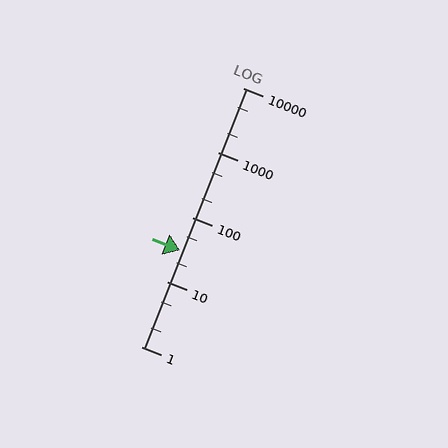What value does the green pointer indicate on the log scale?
The pointer indicates approximately 31.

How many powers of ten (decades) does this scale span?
The scale spans 4 decades, from 1 to 10000.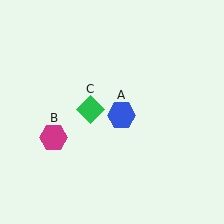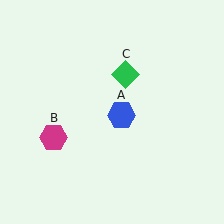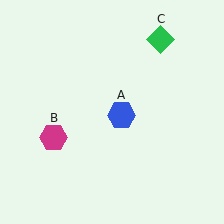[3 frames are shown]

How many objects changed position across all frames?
1 object changed position: green diamond (object C).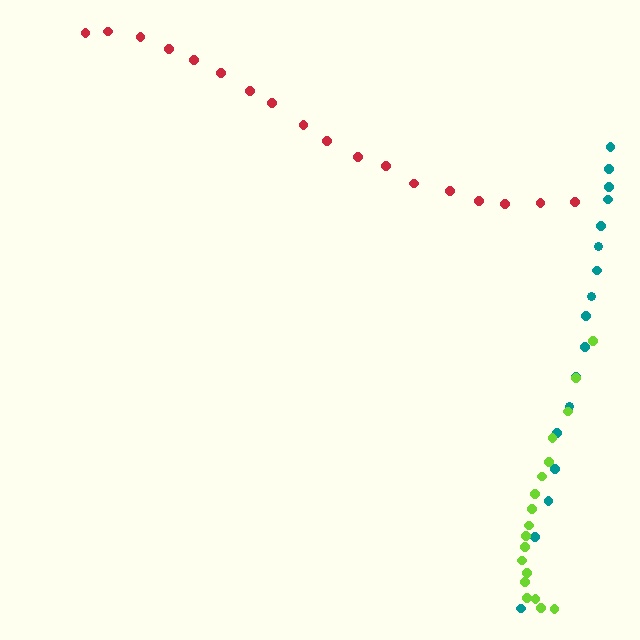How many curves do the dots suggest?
There are 3 distinct paths.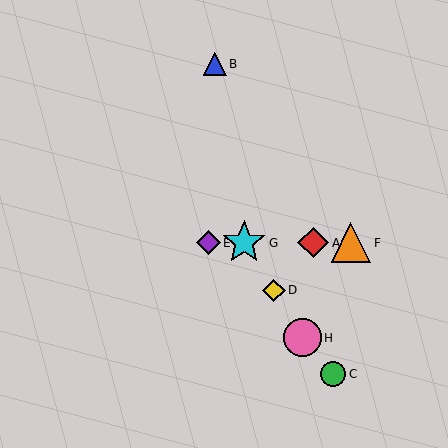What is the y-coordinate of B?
Object B is at y≈64.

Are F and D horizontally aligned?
No, F is at y≈243 and D is at y≈290.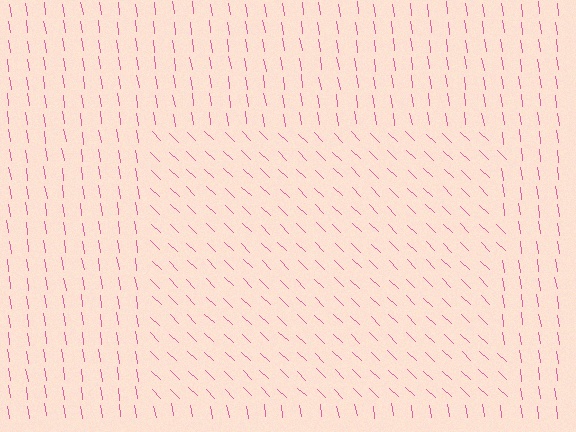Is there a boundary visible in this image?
Yes, there is a texture boundary formed by a change in line orientation.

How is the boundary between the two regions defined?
The boundary is defined purely by a change in line orientation (approximately 38 degrees difference). All lines are the same color and thickness.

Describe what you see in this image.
The image is filled with small pink line segments. A rectangle region in the image has lines oriented differently from the surrounding lines, creating a visible texture boundary.